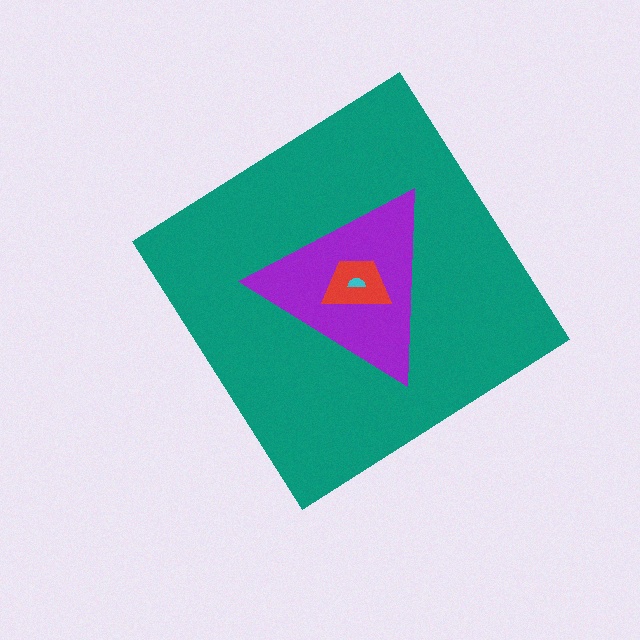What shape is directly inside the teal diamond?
The purple triangle.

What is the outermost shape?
The teal diamond.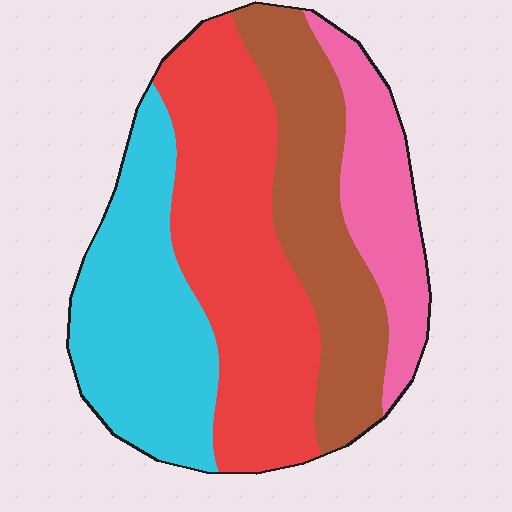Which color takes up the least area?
Pink, at roughly 15%.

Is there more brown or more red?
Red.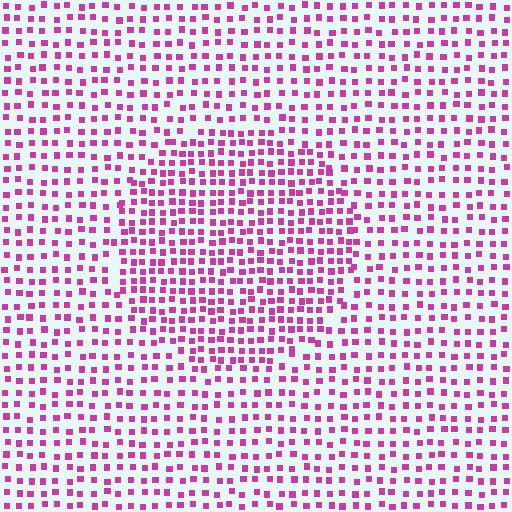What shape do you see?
I see a circle.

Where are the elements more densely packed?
The elements are more densely packed inside the circle boundary.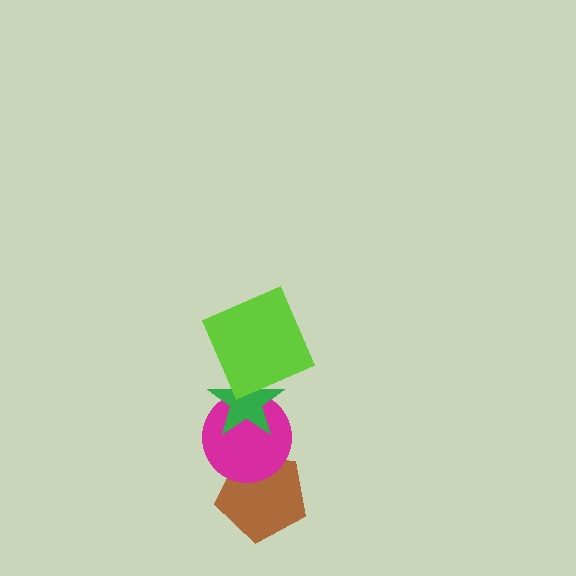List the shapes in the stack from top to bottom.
From top to bottom: the lime square, the green star, the magenta circle, the brown pentagon.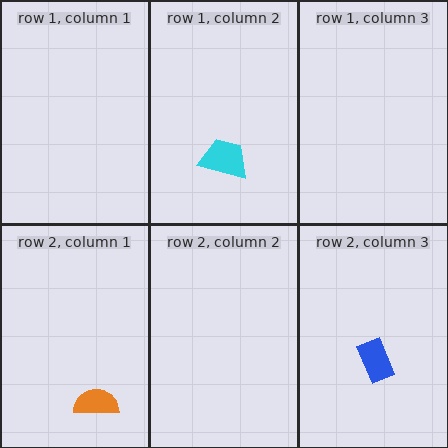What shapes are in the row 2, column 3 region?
The blue rectangle.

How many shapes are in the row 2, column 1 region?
1.